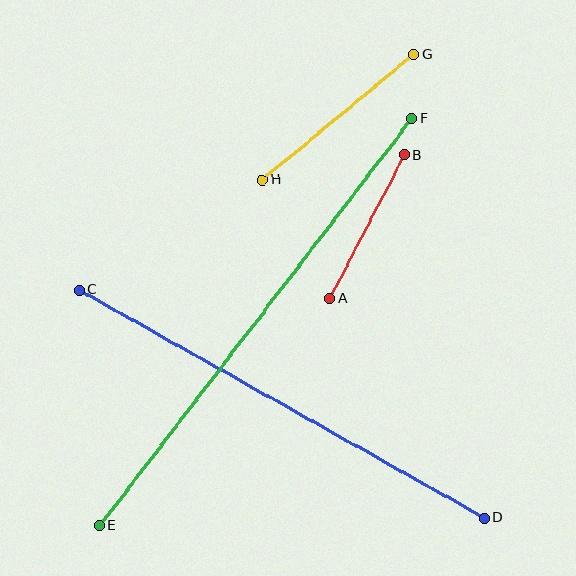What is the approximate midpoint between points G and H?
The midpoint is at approximately (338, 117) pixels.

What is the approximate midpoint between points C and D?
The midpoint is at approximately (282, 404) pixels.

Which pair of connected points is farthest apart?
Points E and F are farthest apart.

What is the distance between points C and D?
The distance is approximately 465 pixels.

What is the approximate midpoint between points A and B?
The midpoint is at approximately (367, 227) pixels.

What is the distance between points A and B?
The distance is approximately 161 pixels.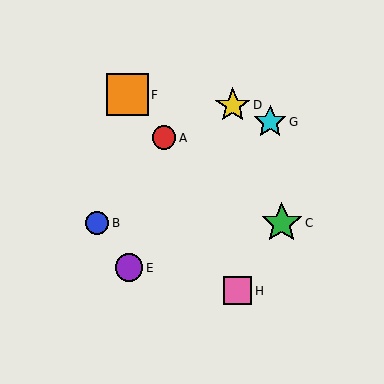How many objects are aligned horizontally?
2 objects (B, C) are aligned horizontally.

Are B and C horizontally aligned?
Yes, both are at y≈223.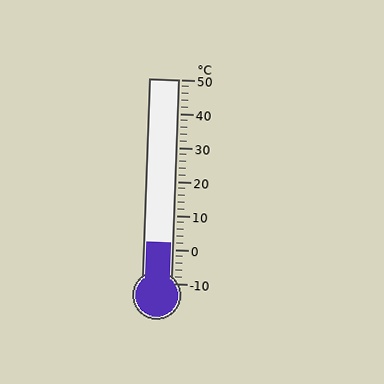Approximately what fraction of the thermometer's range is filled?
The thermometer is filled to approximately 20% of its range.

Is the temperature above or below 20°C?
The temperature is below 20°C.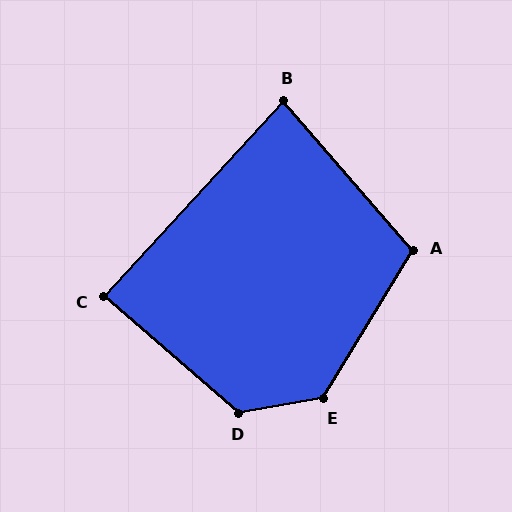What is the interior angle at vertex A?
Approximately 108 degrees (obtuse).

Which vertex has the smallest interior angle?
B, at approximately 84 degrees.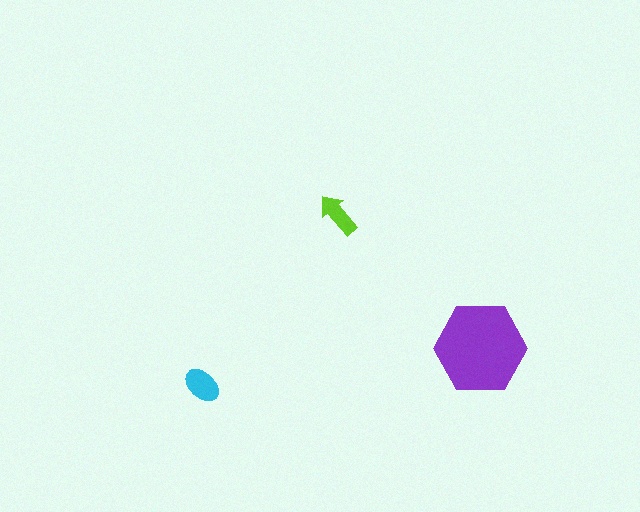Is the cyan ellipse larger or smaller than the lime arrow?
Larger.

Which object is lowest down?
The cyan ellipse is bottommost.